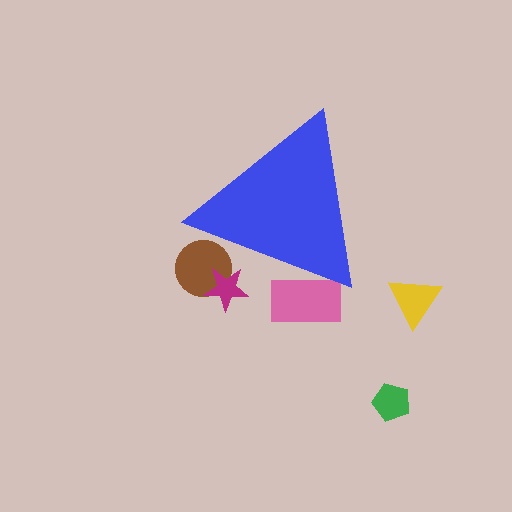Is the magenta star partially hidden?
Yes, the magenta star is partially hidden behind the blue triangle.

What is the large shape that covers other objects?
A blue triangle.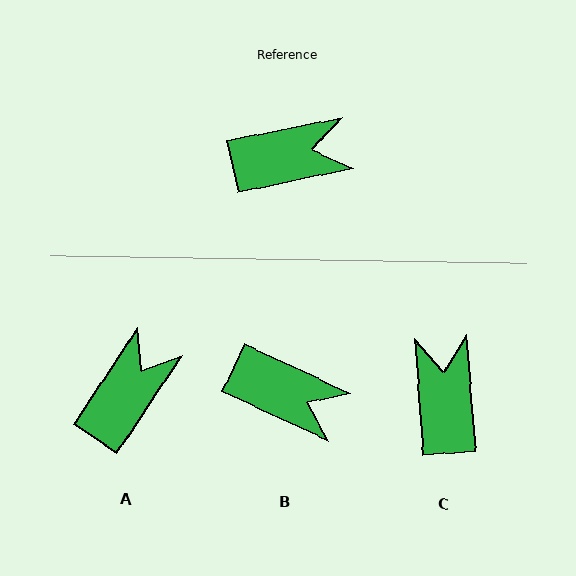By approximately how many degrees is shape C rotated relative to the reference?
Approximately 83 degrees counter-clockwise.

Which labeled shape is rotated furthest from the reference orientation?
C, about 83 degrees away.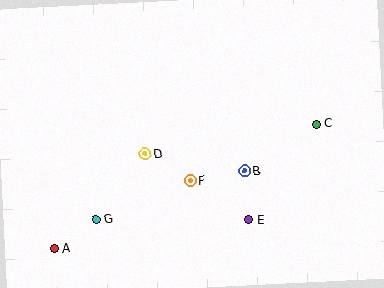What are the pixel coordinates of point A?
Point A is at (54, 249).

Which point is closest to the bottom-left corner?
Point A is closest to the bottom-left corner.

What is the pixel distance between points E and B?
The distance between E and B is 49 pixels.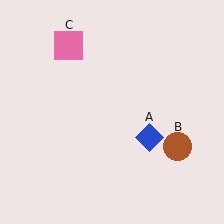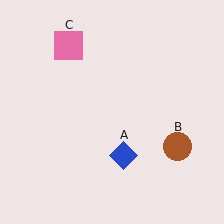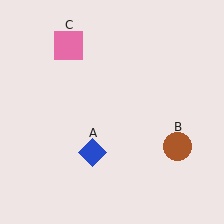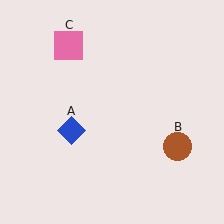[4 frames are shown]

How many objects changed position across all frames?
1 object changed position: blue diamond (object A).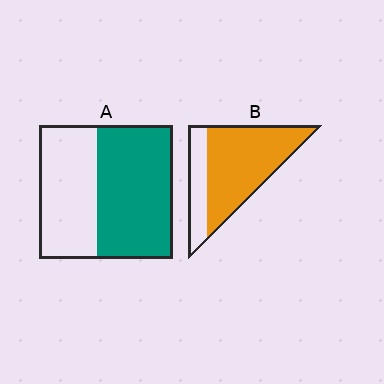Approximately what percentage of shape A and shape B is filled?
A is approximately 55% and B is approximately 75%.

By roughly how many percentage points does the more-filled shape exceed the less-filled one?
By roughly 15 percentage points (B over A).